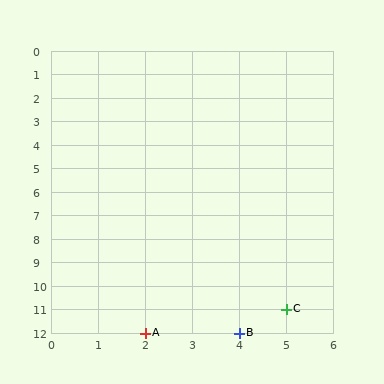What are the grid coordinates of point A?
Point A is at grid coordinates (2, 12).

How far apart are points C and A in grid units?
Points C and A are 3 columns and 1 row apart (about 3.2 grid units diagonally).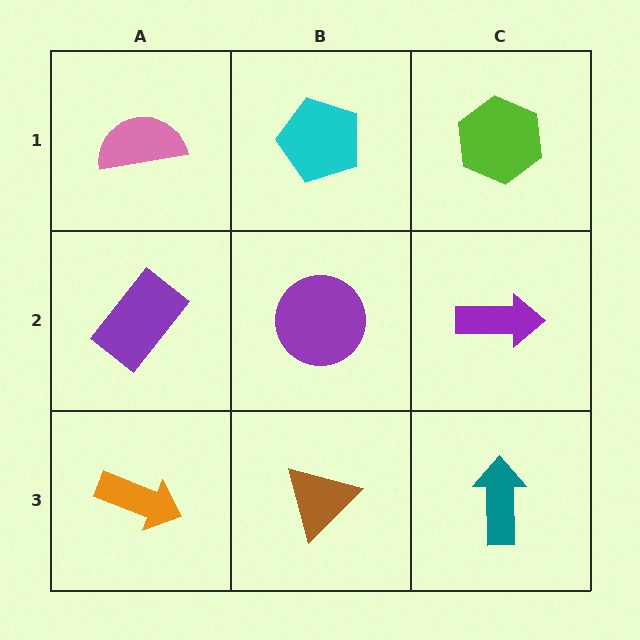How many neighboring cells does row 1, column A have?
2.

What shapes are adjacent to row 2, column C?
A lime hexagon (row 1, column C), a teal arrow (row 3, column C), a purple circle (row 2, column B).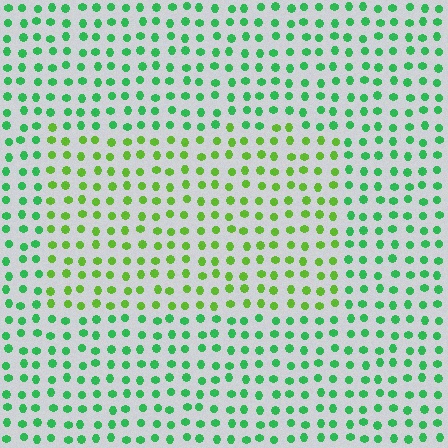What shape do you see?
I see a rectangle.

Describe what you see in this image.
The image is filled with small green elements in a uniform arrangement. A rectangle-shaped region is visible where the elements are tinted to a slightly different hue, forming a subtle color boundary.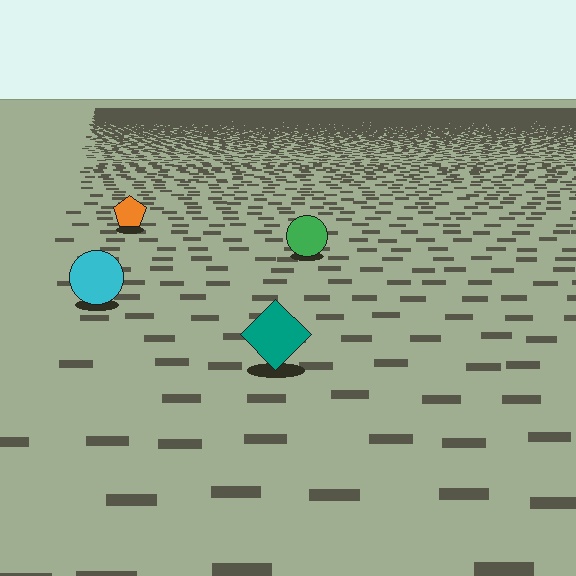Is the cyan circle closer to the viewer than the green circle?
Yes. The cyan circle is closer — you can tell from the texture gradient: the ground texture is coarser near it.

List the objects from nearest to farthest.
From nearest to farthest: the teal diamond, the cyan circle, the green circle, the orange pentagon.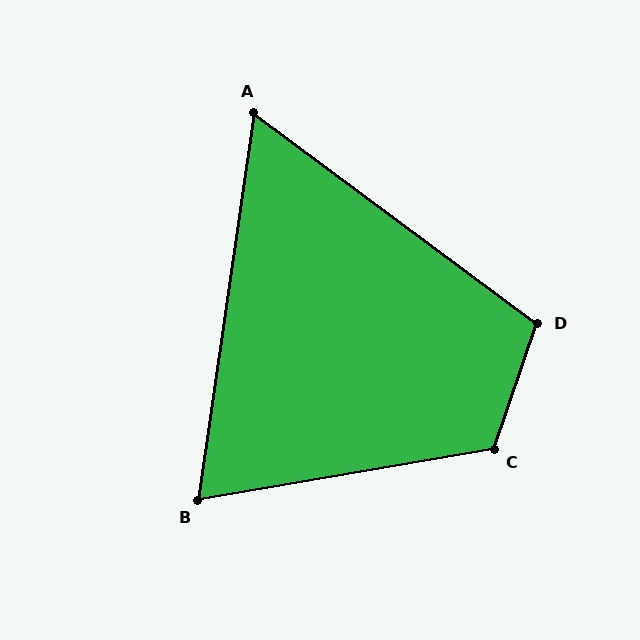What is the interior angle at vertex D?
Approximately 108 degrees (obtuse).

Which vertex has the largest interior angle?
C, at approximately 118 degrees.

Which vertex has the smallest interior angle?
A, at approximately 62 degrees.